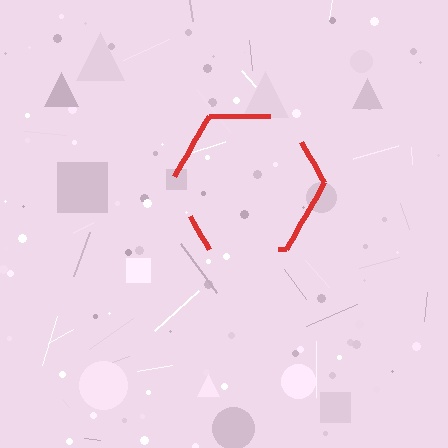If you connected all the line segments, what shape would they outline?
They would outline a hexagon.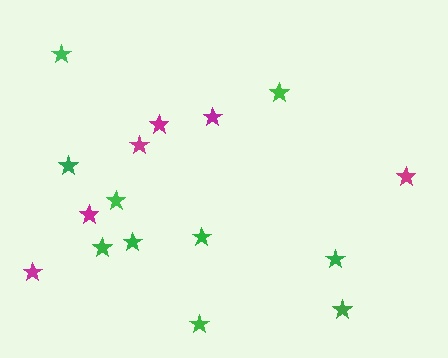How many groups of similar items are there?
There are 2 groups: one group of green stars (10) and one group of magenta stars (6).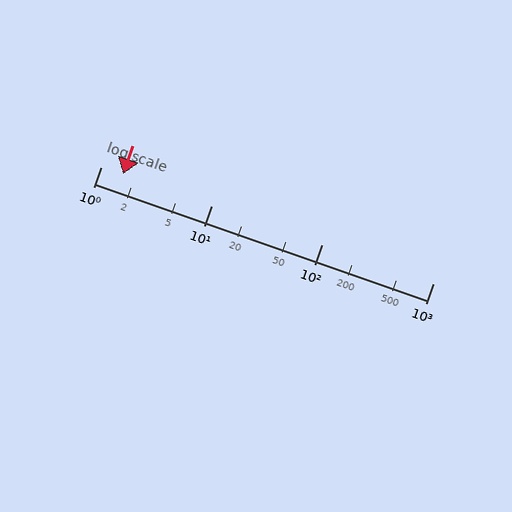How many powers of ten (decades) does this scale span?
The scale spans 3 decades, from 1 to 1000.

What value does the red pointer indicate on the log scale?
The pointer indicates approximately 1.6.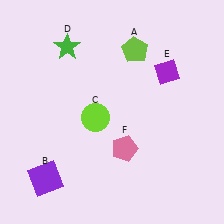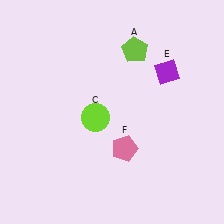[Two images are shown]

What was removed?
The green star (D), the purple square (B) were removed in Image 2.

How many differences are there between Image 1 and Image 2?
There are 2 differences between the two images.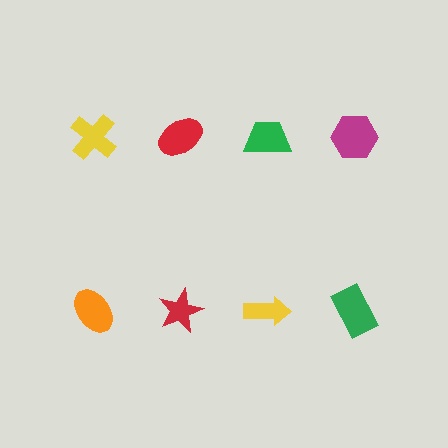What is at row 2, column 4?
A green rectangle.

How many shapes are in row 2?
4 shapes.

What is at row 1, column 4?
A magenta hexagon.